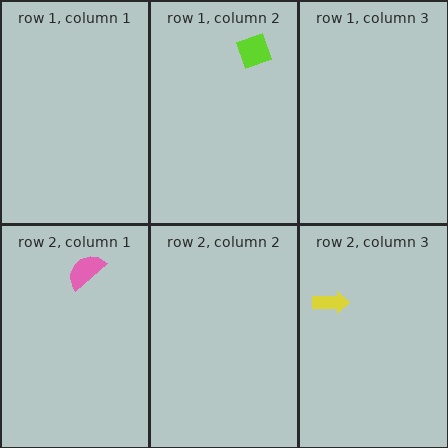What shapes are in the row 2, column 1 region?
The pink semicircle.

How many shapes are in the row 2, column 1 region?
1.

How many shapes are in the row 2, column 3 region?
1.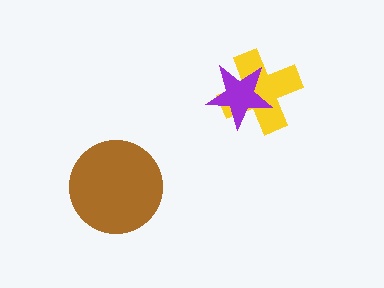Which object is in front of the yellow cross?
The purple star is in front of the yellow cross.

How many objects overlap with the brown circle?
0 objects overlap with the brown circle.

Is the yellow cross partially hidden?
Yes, it is partially covered by another shape.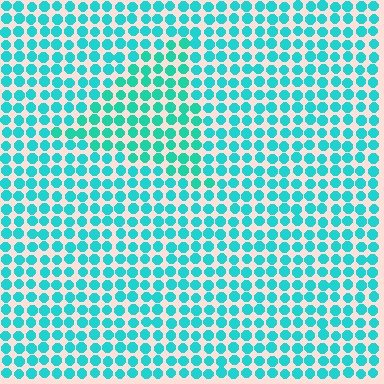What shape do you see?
I see a triangle.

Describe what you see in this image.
The image is filled with small cyan elements in a uniform arrangement. A triangle-shaped region is visible where the elements are tinted to a slightly different hue, forming a subtle color boundary.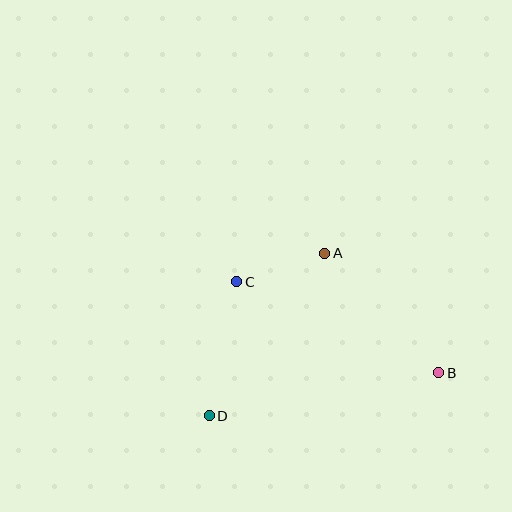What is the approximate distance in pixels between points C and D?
The distance between C and D is approximately 137 pixels.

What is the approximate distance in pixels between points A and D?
The distance between A and D is approximately 200 pixels.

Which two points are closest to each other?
Points A and C are closest to each other.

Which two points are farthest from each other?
Points B and D are farthest from each other.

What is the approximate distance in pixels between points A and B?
The distance between A and B is approximately 165 pixels.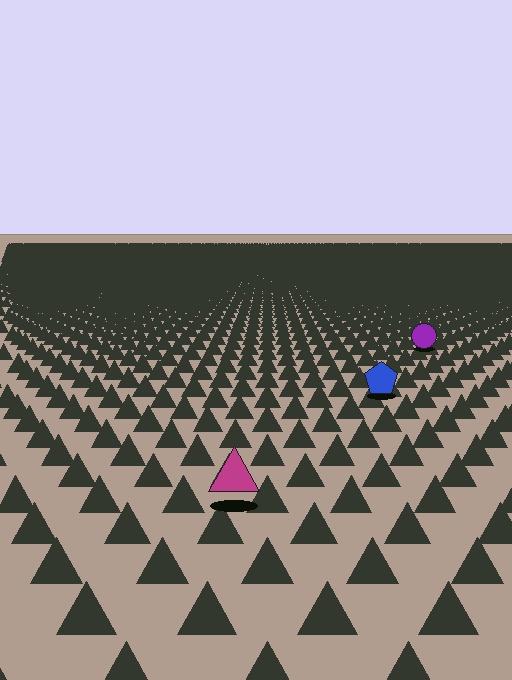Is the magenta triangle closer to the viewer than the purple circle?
Yes. The magenta triangle is closer — you can tell from the texture gradient: the ground texture is coarser near it.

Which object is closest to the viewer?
The magenta triangle is closest. The texture marks near it are larger and more spread out.